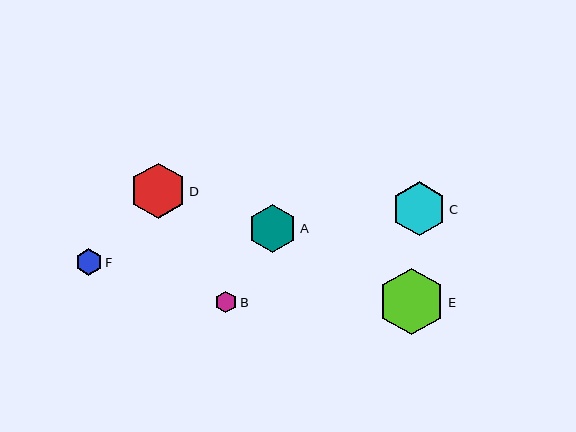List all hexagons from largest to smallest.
From largest to smallest: E, D, C, A, F, B.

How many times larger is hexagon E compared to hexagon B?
Hexagon E is approximately 3.1 times the size of hexagon B.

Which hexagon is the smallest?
Hexagon B is the smallest with a size of approximately 22 pixels.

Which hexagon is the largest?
Hexagon E is the largest with a size of approximately 67 pixels.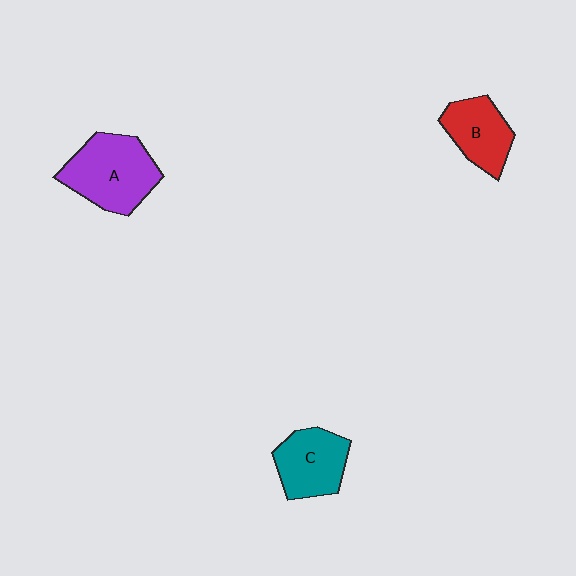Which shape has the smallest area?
Shape B (red).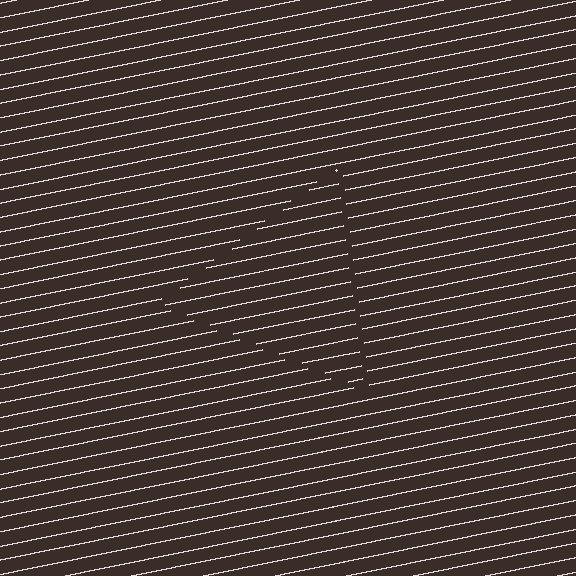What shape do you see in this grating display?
An illusory triangle. The interior of the shape contains the same grating, shifted by half a period — the contour is defined by the phase discontinuity where line-ends from the inner and outer gratings abut.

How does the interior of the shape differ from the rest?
The interior of the shape contains the same grating, shifted by half a period — the contour is defined by the phase discontinuity where line-ends from the inner and outer gratings abut.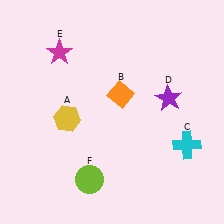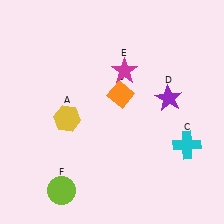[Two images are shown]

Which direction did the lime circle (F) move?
The lime circle (F) moved left.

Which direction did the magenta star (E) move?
The magenta star (E) moved right.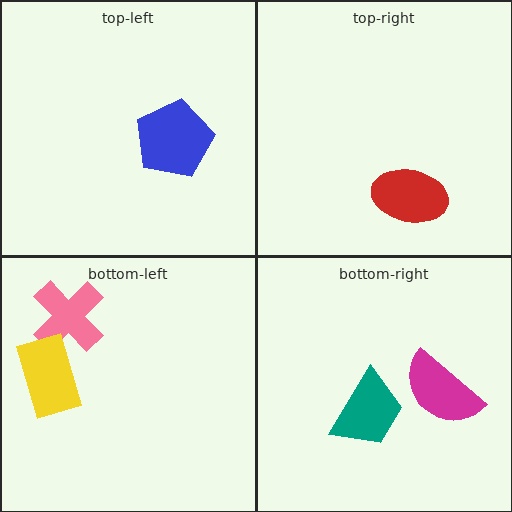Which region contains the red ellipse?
The top-right region.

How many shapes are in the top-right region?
1.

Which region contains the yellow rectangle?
The bottom-left region.